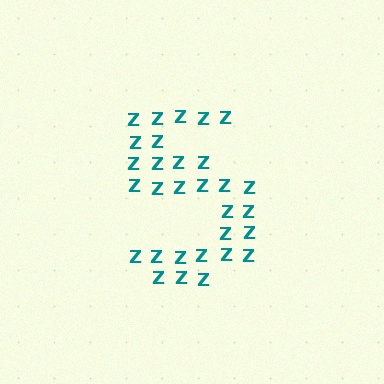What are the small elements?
The small elements are letter Z's.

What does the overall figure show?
The overall figure shows the digit 5.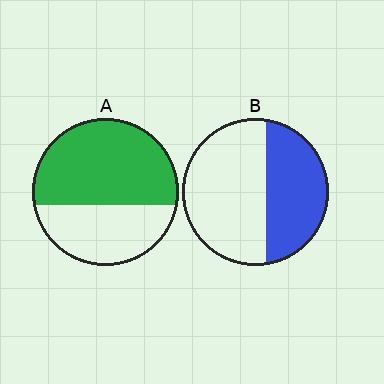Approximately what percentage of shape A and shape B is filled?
A is approximately 60% and B is approximately 40%.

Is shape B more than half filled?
No.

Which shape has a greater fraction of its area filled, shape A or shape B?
Shape A.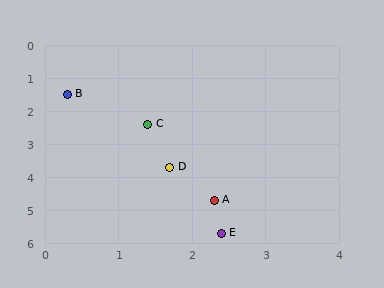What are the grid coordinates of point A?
Point A is at approximately (2.3, 4.7).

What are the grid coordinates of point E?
Point E is at approximately (2.4, 5.7).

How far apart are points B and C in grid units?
Points B and C are about 1.4 grid units apart.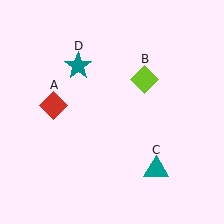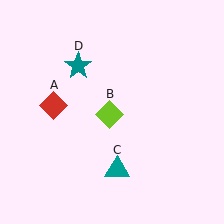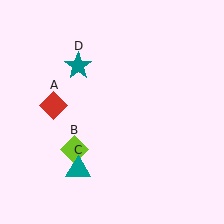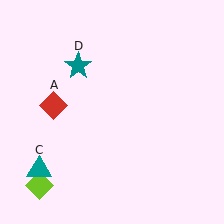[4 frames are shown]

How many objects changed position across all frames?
2 objects changed position: lime diamond (object B), teal triangle (object C).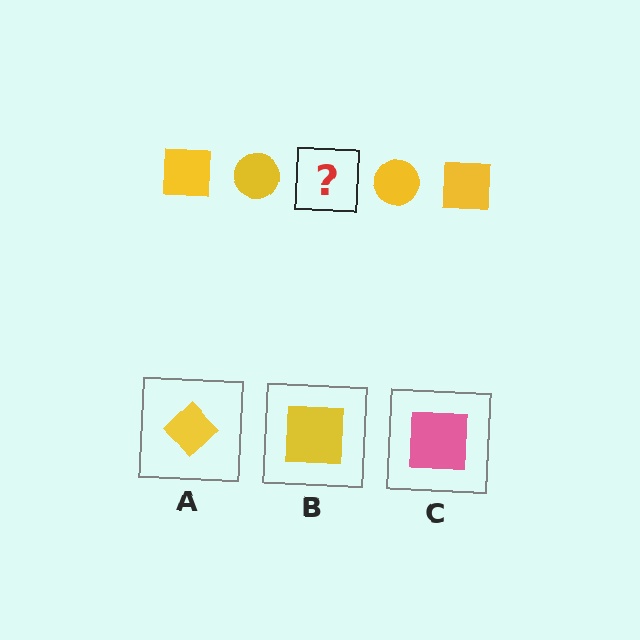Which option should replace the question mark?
Option B.